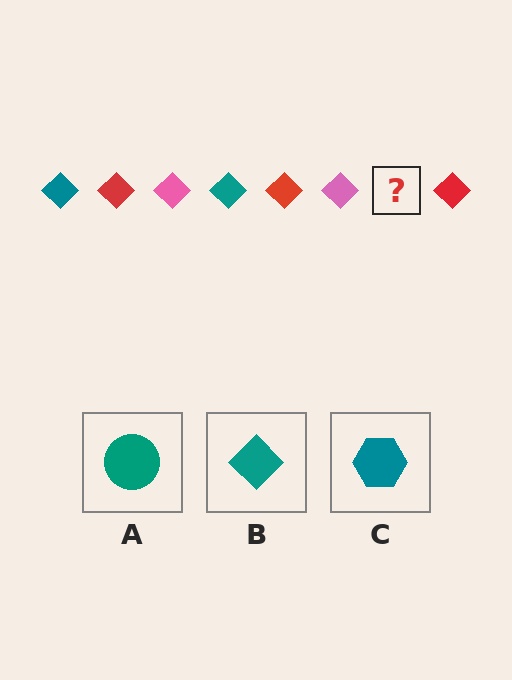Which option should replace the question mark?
Option B.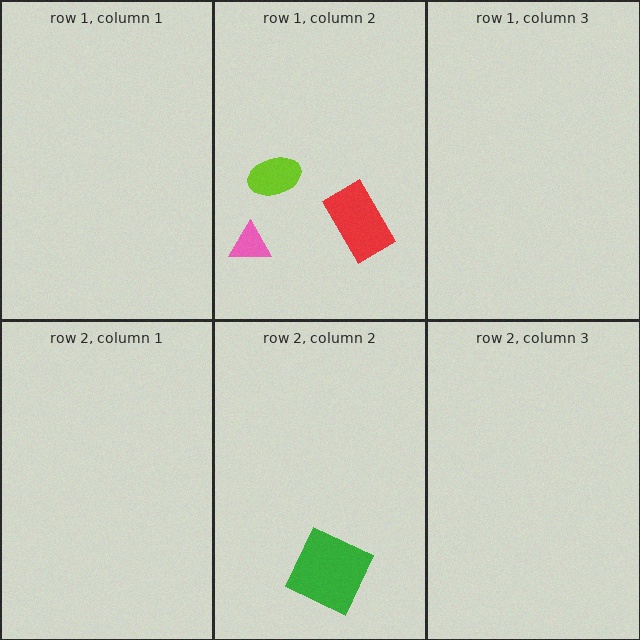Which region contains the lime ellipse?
The row 1, column 2 region.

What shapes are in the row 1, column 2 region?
The red rectangle, the lime ellipse, the pink triangle.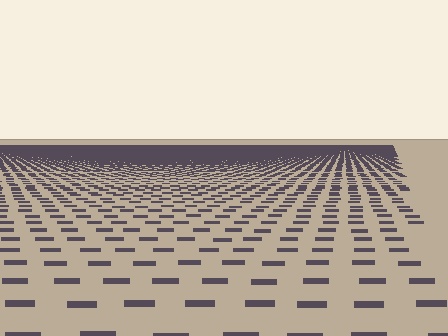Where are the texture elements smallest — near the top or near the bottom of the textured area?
Near the top.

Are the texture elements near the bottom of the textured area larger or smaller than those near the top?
Larger. Near the bottom, elements are closer to the viewer and appear at a bigger on-screen size.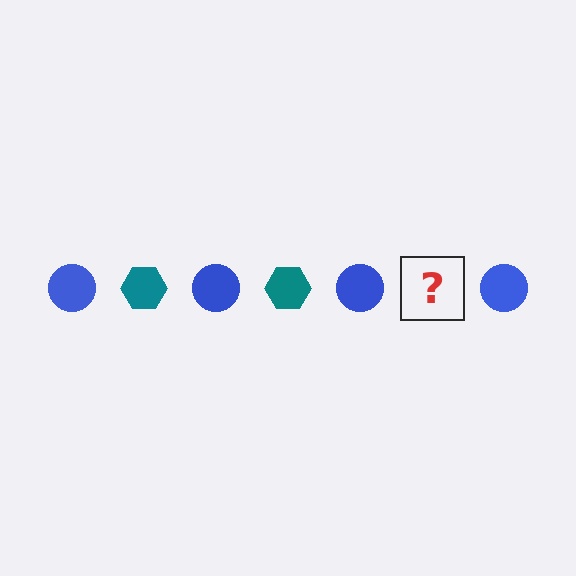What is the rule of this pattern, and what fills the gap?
The rule is that the pattern alternates between blue circle and teal hexagon. The gap should be filled with a teal hexagon.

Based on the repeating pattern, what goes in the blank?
The blank should be a teal hexagon.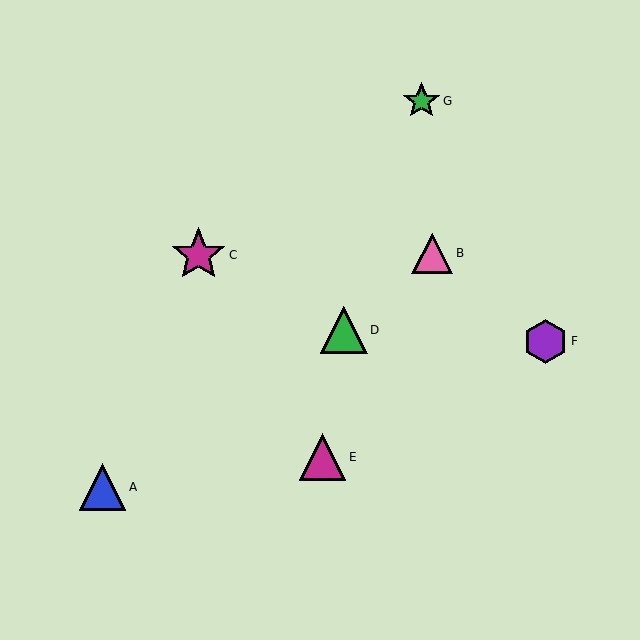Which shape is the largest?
The magenta star (labeled C) is the largest.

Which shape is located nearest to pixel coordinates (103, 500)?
The blue triangle (labeled A) at (102, 487) is nearest to that location.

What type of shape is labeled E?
Shape E is a magenta triangle.